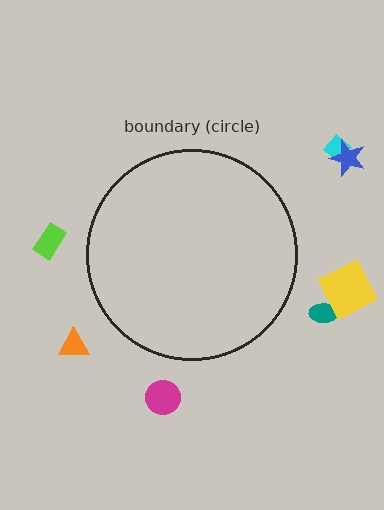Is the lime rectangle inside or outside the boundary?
Outside.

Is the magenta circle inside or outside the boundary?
Outside.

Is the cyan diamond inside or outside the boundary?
Outside.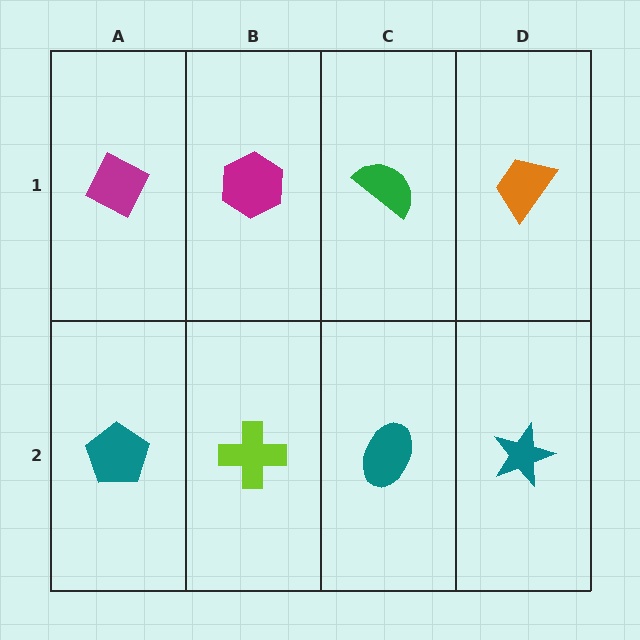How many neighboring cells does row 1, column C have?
3.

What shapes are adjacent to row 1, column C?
A teal ellipse (row 2, column C), a magenta hexagon (row 1, column B), an orange trapezoid (row 1, column D).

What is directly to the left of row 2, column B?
A teal pentagon.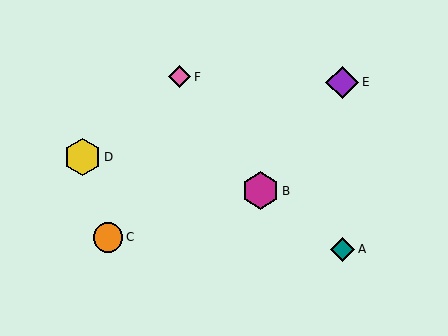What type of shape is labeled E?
Shape E is a purple diamond.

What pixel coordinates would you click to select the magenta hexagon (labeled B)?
Click at (260, 191) to select the magenta hexagon B.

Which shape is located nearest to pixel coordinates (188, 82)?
The pink diamond (labeled F) at (180, 77) is nearest to that location.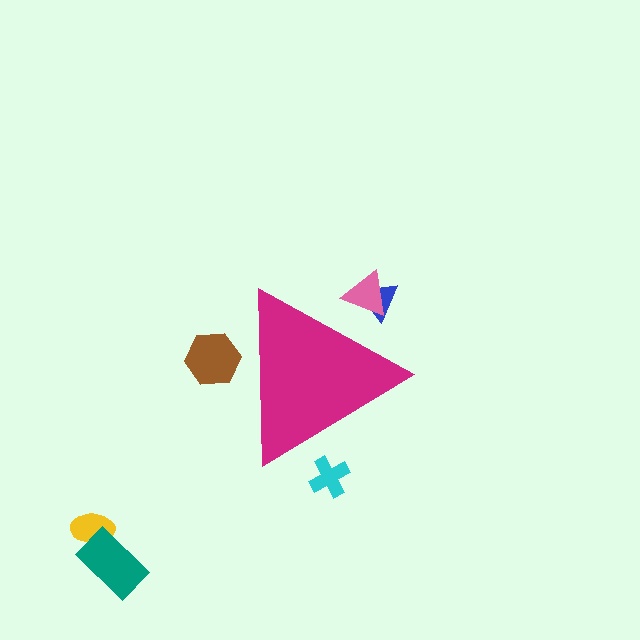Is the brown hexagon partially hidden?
Yes, the brown hexagon is partially hidden behind the magenta triangle.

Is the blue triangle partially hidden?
Yes, the blue triangle is partially hidden behind the magenta triangle.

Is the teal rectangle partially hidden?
No, the teal rectangle is fully visible.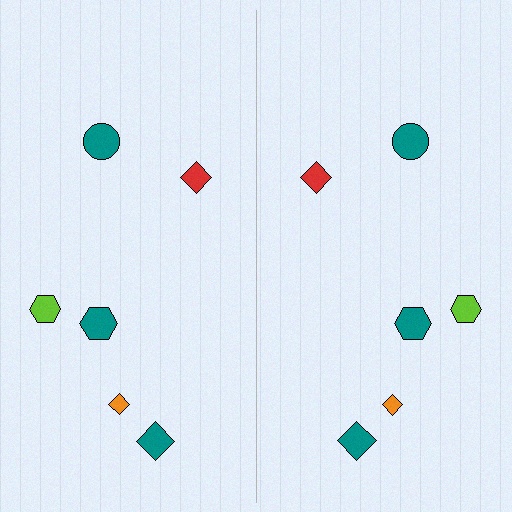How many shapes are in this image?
There are 12 shapes in this image.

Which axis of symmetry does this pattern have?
The pattern has a vertical axis of symmetry running through the center of the image.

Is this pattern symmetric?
Yes, this pattern has bilateral (reflection) symmetry.